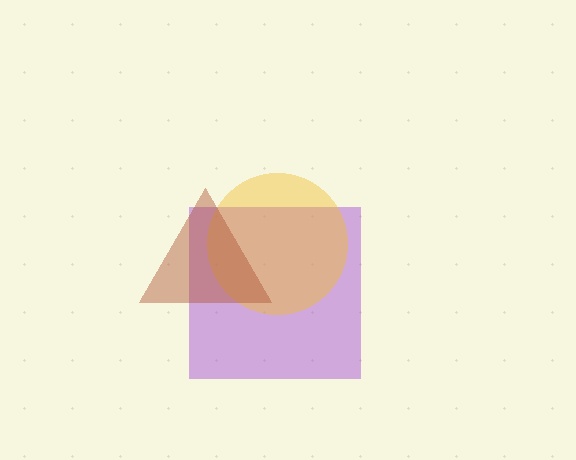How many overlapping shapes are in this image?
There are 3 overlapping shapes in the image.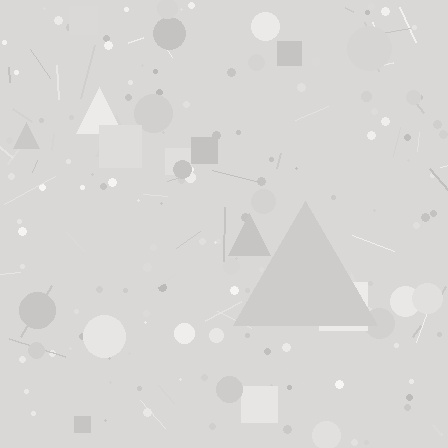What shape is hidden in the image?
A triangle is hidden in the image.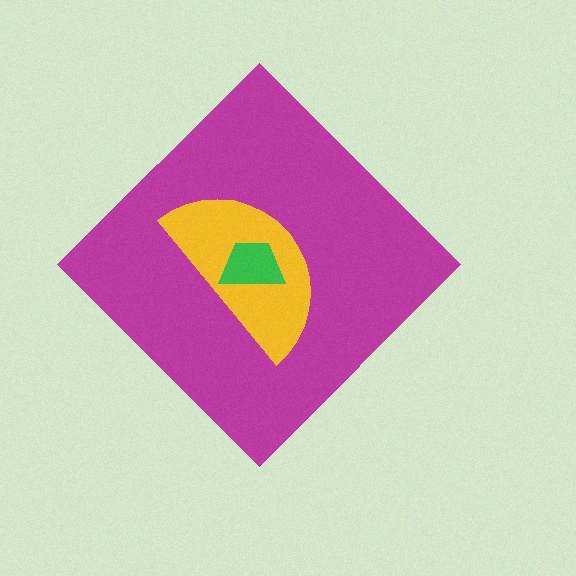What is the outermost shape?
The magenta diamond.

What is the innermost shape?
The green trapezoid.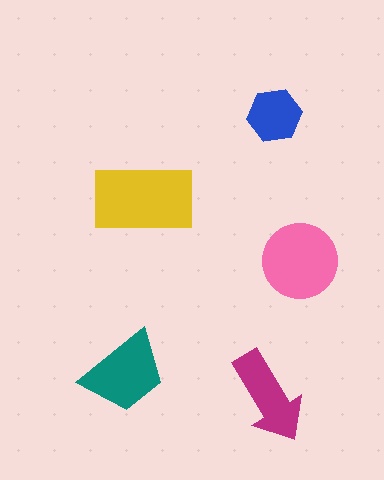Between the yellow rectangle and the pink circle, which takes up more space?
The yellow rectangle.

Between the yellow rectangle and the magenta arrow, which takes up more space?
The yellow rectangle.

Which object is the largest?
The yellow rectangle.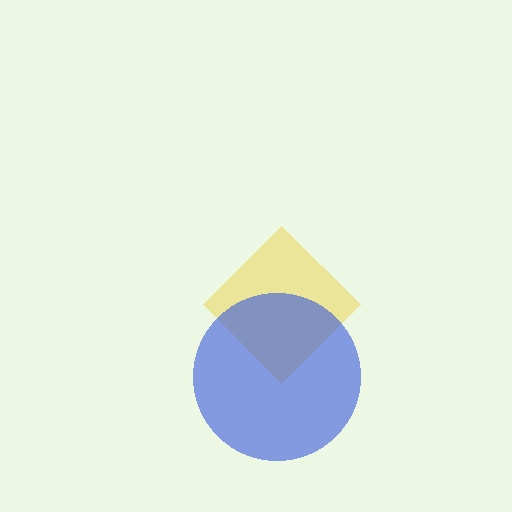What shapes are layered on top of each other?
The layered shapes are: a yellow diamond, a blue circle.